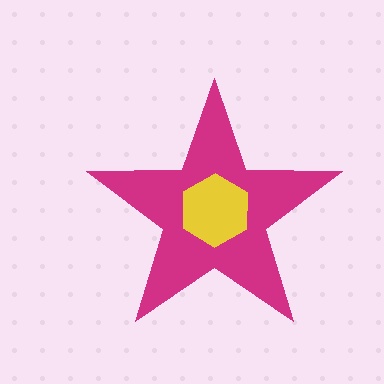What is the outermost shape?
The magenta star.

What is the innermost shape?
The yellow hexagon.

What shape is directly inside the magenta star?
The yellow hexagon.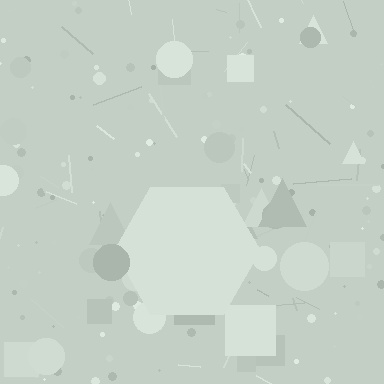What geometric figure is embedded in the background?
A hexagon is embedded in the background.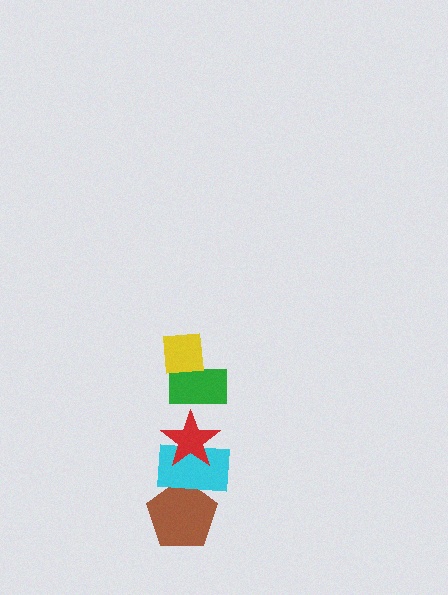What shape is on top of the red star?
The green rectangle is on top of the red star.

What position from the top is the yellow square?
The yellow square is 1st from the top.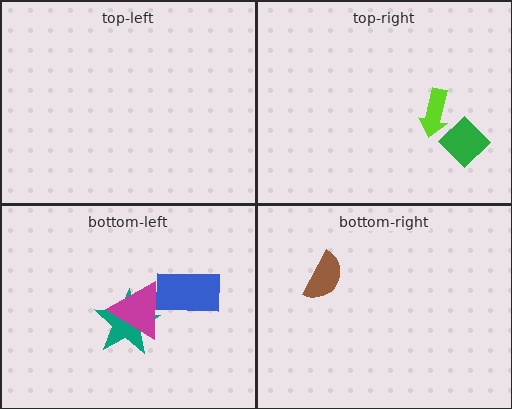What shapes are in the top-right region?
The lime arrow, the green diamond.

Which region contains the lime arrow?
The top-right region.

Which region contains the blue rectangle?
The bottom-left region.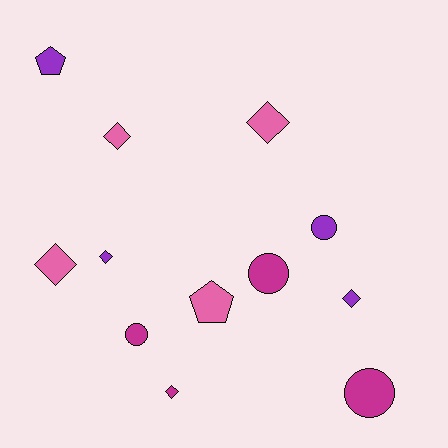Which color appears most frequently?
Purple, with 4 objects.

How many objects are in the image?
There are 12 objects.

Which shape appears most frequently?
Diamond, with 6 objects.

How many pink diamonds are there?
There are 3 pink diamonds.